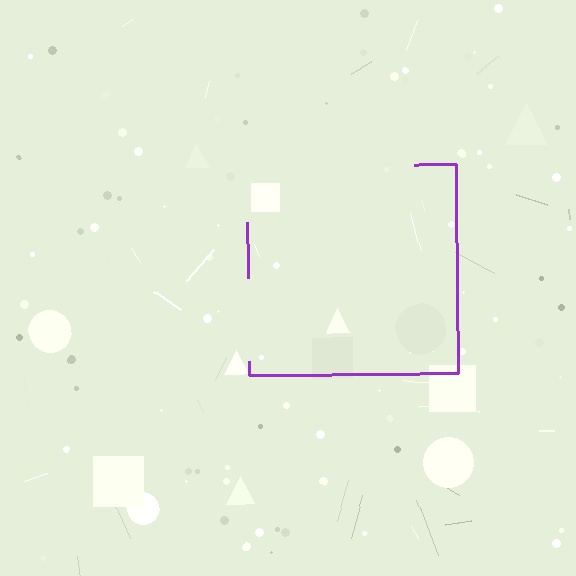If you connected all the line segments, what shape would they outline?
They would outline a square.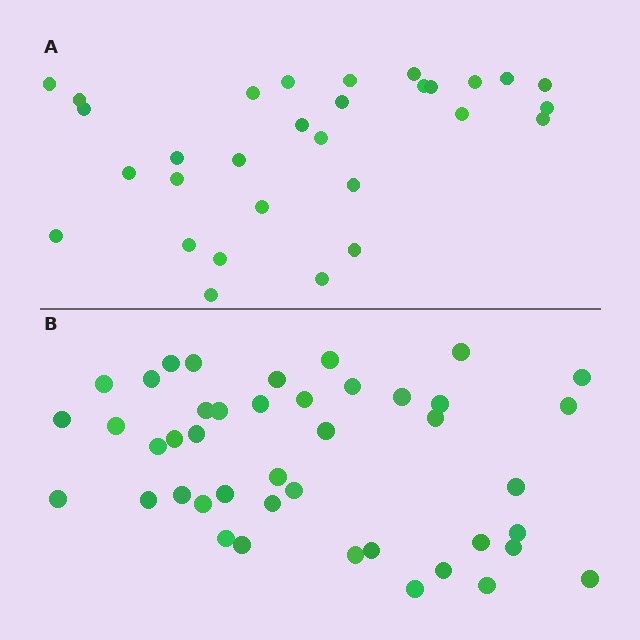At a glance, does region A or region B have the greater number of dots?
Region B (the bottom region) has more dots.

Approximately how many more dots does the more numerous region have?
Region B has approximately 15 more dots than region A.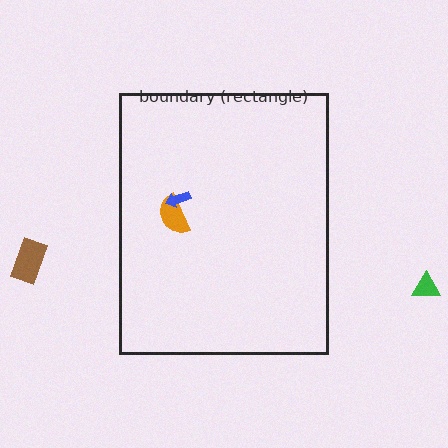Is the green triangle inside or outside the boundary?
Outside.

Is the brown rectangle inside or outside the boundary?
Outside.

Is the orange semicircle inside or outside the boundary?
Inside.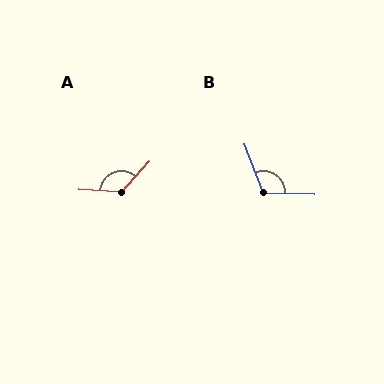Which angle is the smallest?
B, at approximately 113 degrees.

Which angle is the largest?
A, at approximately 129 degrees.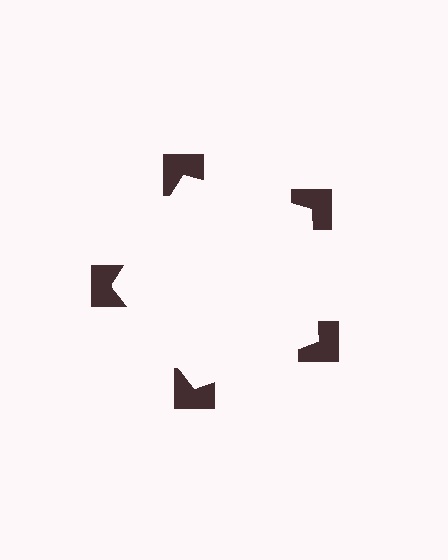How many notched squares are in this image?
There are 5 — one at each vertex of the illusory pentagon.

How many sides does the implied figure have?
5 sides.